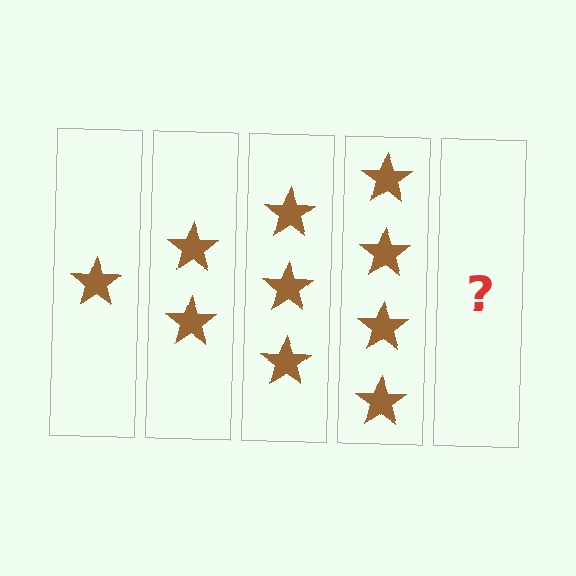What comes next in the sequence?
The next element should be 5 stars.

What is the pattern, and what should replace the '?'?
The pattern is that each step adds one more star. The '?' should be 5 stars.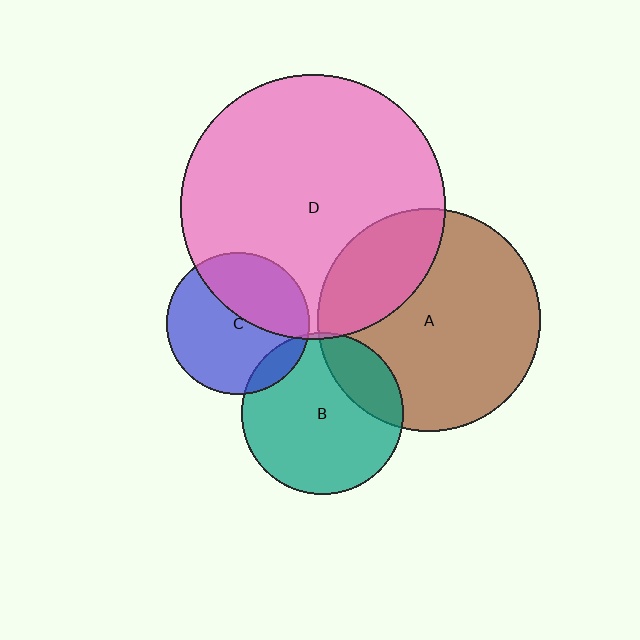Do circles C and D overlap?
Yes.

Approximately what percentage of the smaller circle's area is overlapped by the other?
Approximately 40%.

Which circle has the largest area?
Circle D (pink).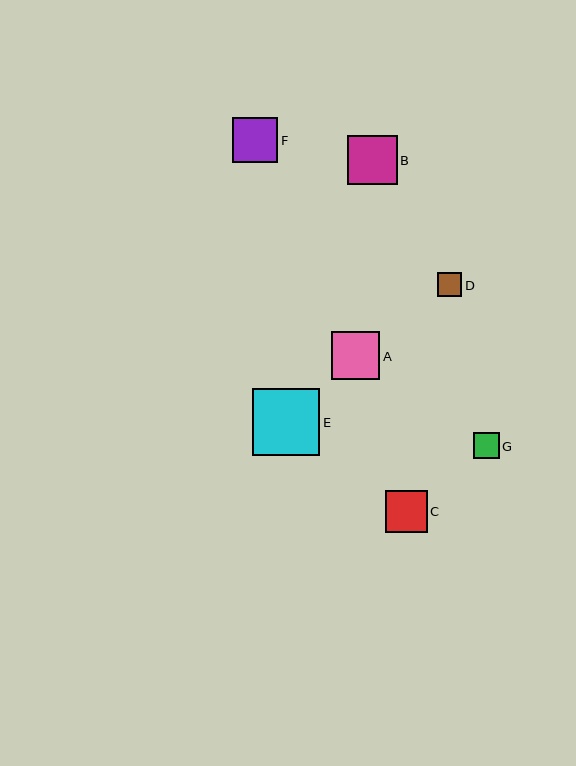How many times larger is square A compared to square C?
Square A is approximately 1.1 times the size of square C.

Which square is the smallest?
Square D is the smallest with a size of approximately 25 pixels.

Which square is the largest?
Square E is the largest with a size of approximately 67 pixels.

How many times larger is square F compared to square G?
Square F is approximately 1.7 times the size of square G.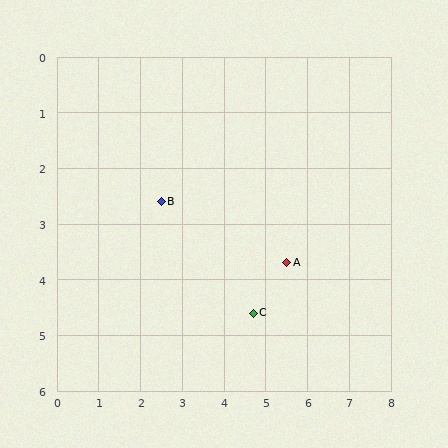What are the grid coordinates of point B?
Point B is at approximately (2.5, 2.6).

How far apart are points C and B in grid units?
Points C and B are about 3.0 grid units apart.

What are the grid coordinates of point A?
Point A is at approximately (5.5, 3.7).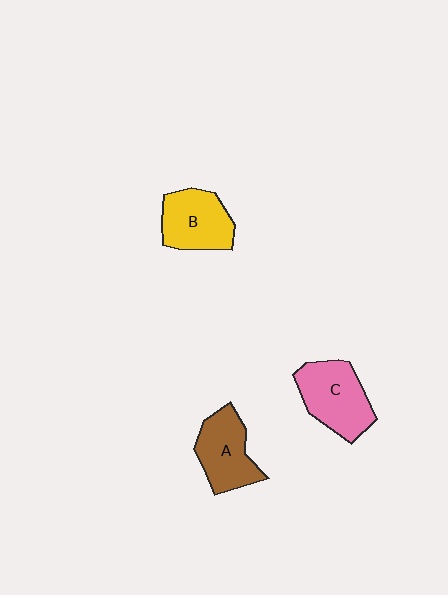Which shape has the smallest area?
Shape A (brown).